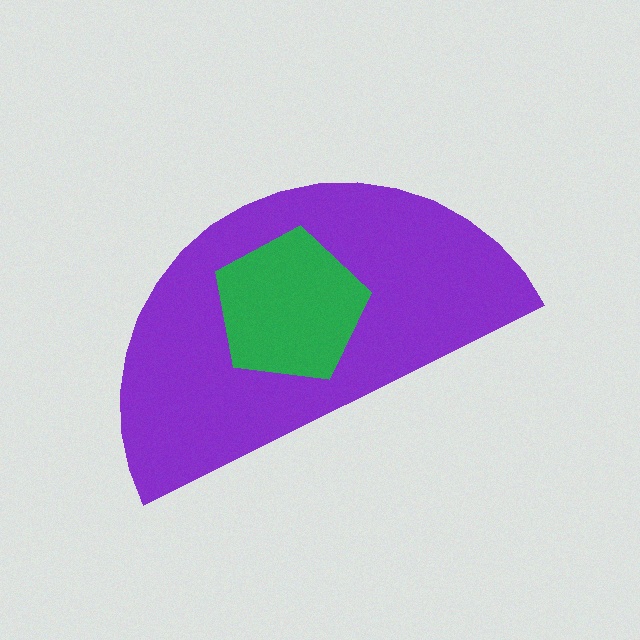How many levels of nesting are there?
2.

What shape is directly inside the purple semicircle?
The green pentagon.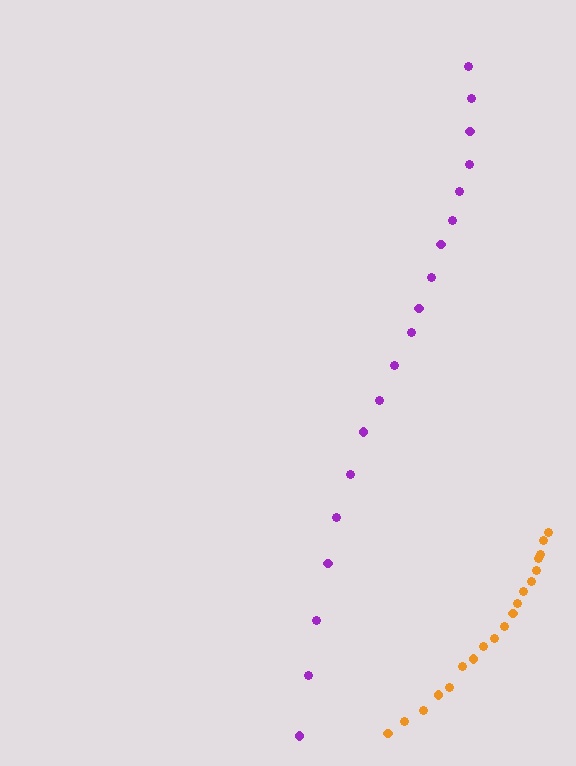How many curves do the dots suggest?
There are 2 distinct paths.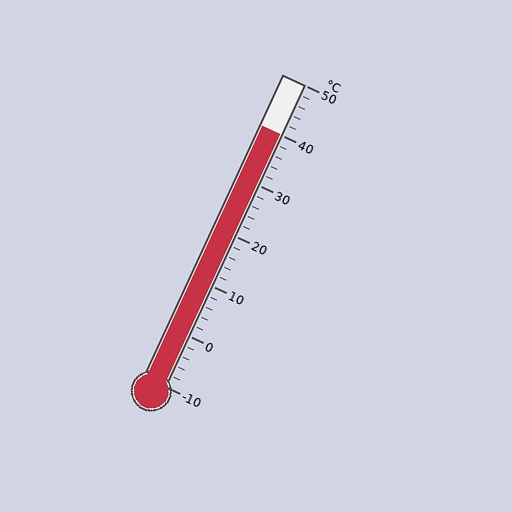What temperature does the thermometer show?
The thermometer shows approximately 40°C.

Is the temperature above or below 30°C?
The temperature is above 30°C.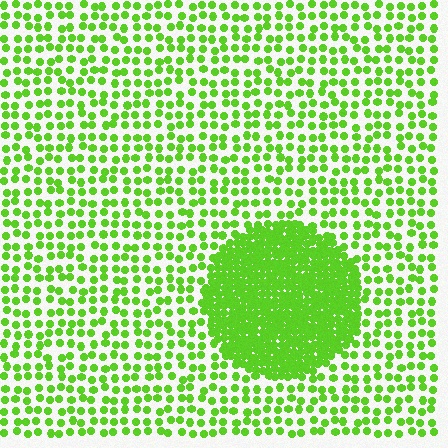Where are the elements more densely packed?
The elements are more densely packed inside the circle boundary.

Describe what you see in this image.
The image contains small lime elements arranged at two different densities. A circle-shaped region is visible where the elements are more densely packed than the surrounding area.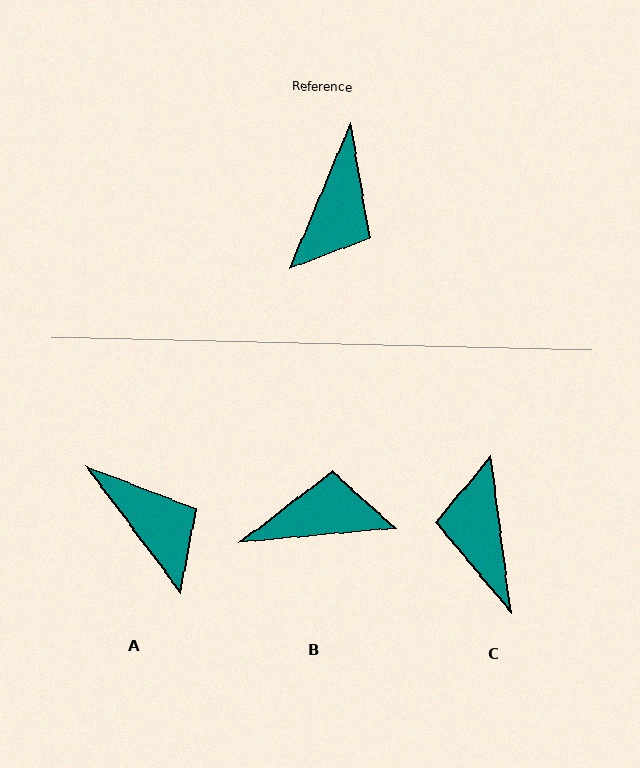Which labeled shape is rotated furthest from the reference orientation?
C, about 150 degrees away.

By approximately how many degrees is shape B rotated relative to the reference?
Approximately 118 degrees counter-clockwise.